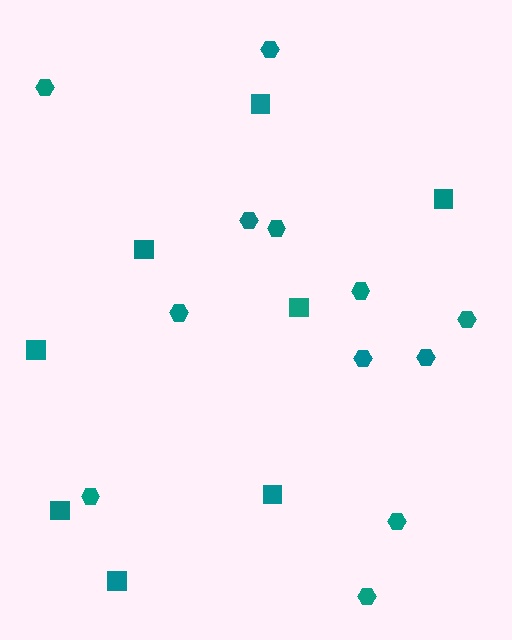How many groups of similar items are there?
There are 2 groups: one group of squares (8) and one group of hexagons (12).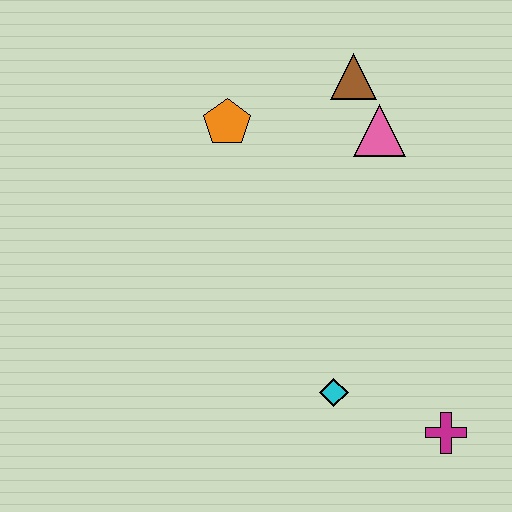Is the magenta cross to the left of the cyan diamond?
No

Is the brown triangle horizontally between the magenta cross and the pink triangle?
No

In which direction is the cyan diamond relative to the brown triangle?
The cyan diamond is below the brown triangle.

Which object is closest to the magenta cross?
The cyan diamond is closest to the magenta cross.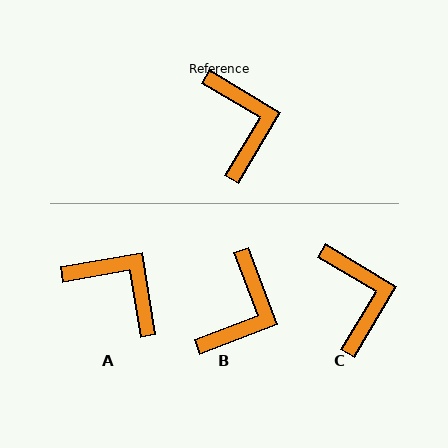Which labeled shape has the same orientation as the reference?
C.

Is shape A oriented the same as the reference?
No, it is off by about 40 degrees.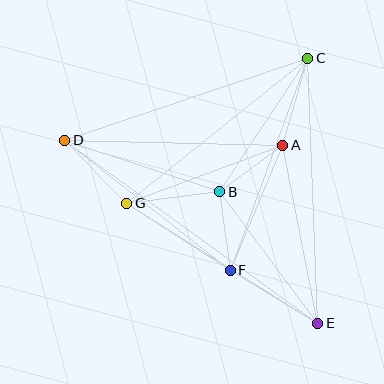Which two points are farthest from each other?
Points D and E are farthest from each other.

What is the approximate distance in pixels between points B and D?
The distance between B and D is approximately 163 pixels.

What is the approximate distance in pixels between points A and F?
The distance between A and F is approximately 136 pixels.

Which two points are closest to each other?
Points A and B are closest to each other.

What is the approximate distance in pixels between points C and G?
The distance between C and G is approximately 232 pixels.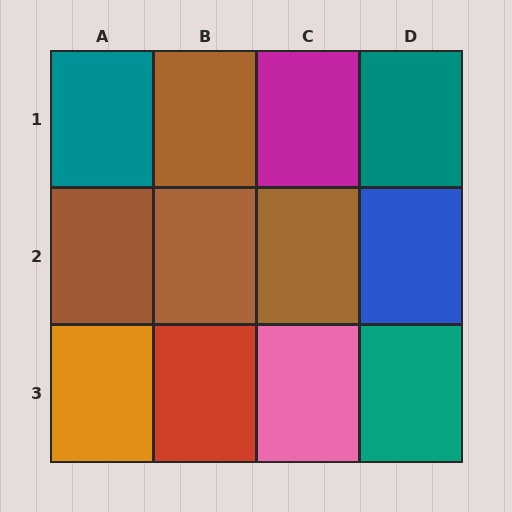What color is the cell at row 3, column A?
Orange.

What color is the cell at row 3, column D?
Teal.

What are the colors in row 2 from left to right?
Brown, brown, brown, blue.